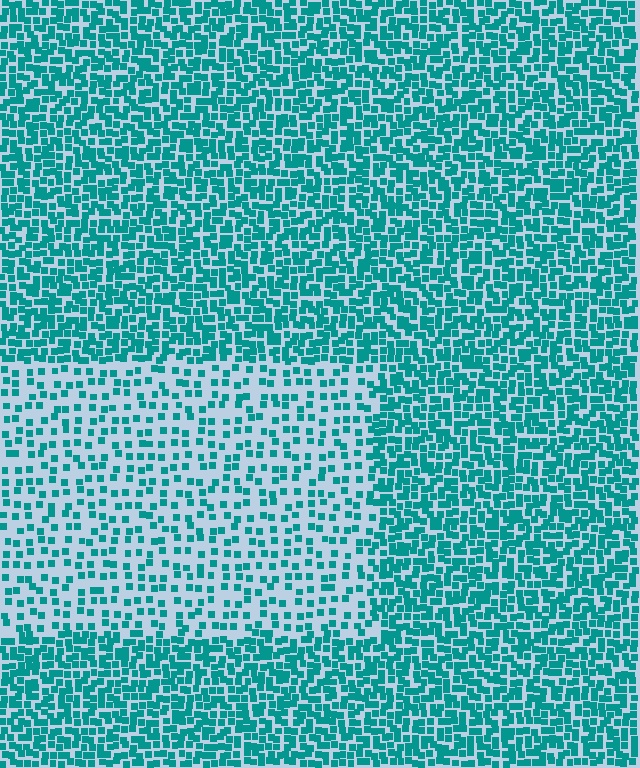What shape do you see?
I see a rectangle.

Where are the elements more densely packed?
The elements are more densely packed outside the rectangle boundary.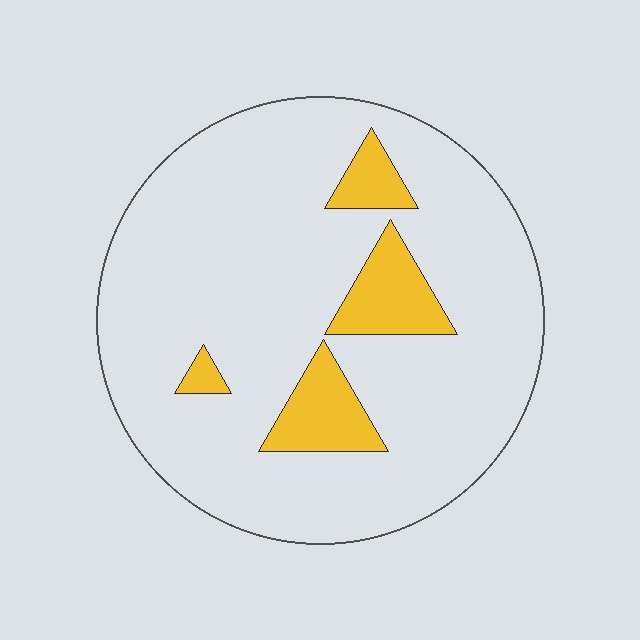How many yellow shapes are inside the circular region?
4.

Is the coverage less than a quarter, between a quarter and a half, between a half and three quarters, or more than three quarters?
Less than a quarter.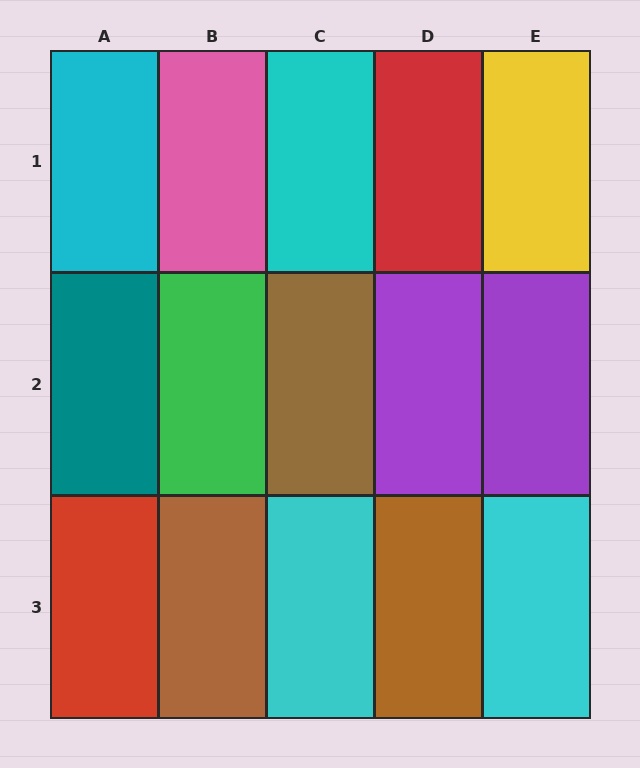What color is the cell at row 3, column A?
Red.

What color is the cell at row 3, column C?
Cyan.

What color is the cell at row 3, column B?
Brown.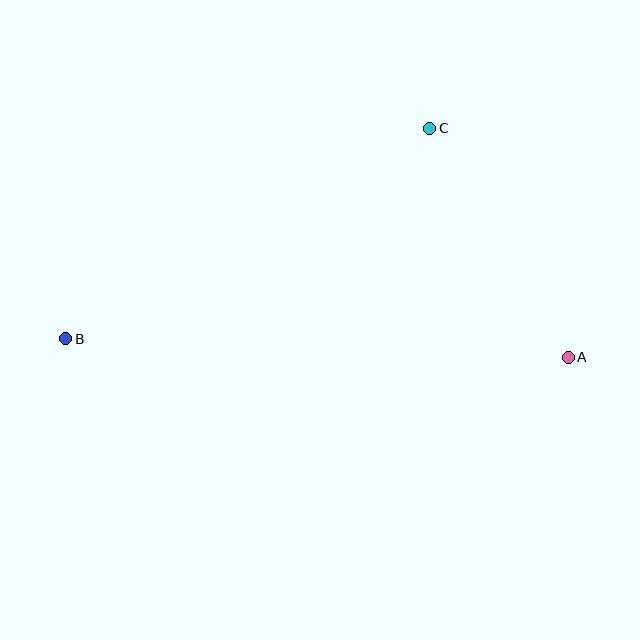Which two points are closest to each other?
Points A and C are closest to each other.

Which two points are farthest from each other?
Points A and B are farthest from each other.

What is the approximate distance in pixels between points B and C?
The distance between B and C is approximately 420 pixels.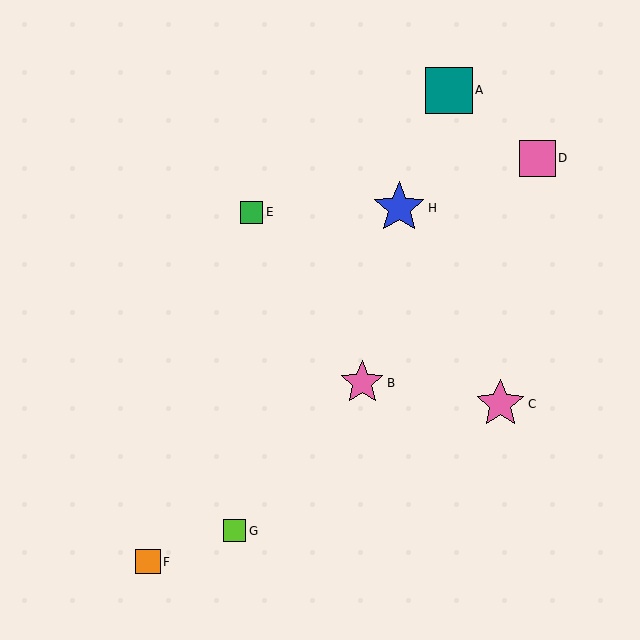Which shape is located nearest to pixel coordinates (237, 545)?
The lime square (labeled G) at (235, 531) is nearest to that location.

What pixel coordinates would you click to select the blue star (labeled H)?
Click at (399, 208) to select the blue star H.